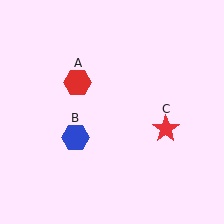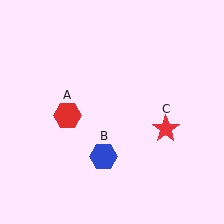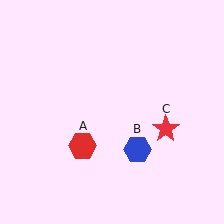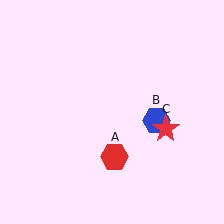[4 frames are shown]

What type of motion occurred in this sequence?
The red hexagon (object A), blue hexagon (object B) rotated counterclockwise around the center of the scene.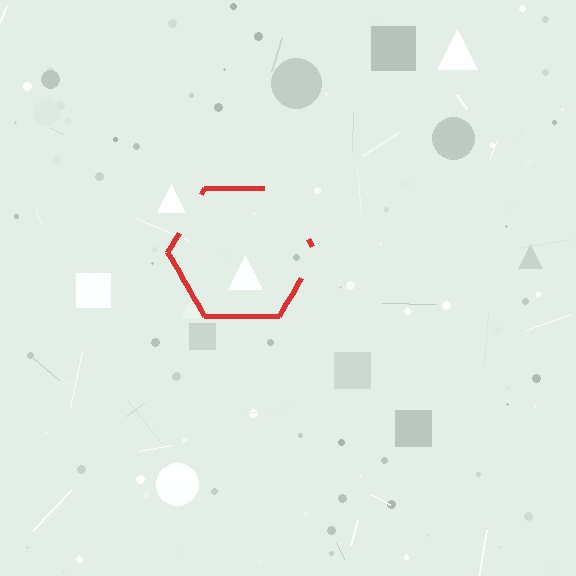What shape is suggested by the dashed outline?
The dashed outline suggests a hexagon.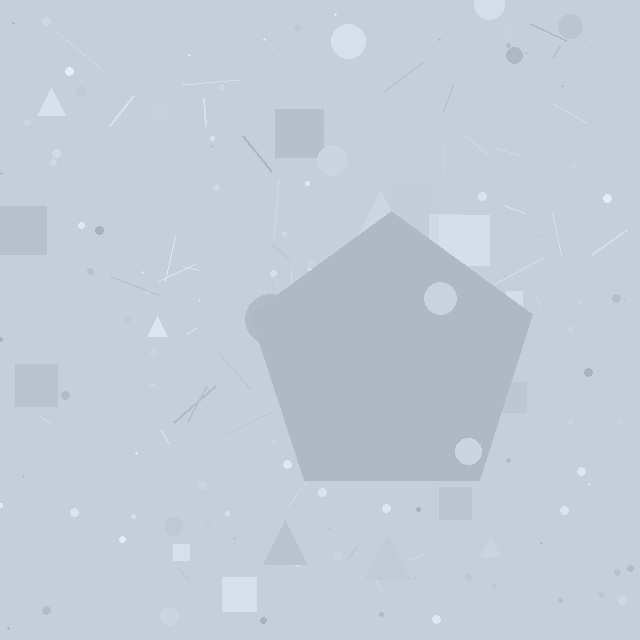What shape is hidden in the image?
A pentagon is hidden in the image.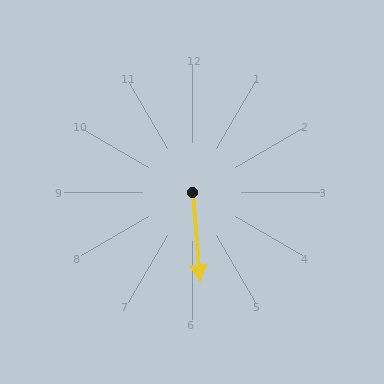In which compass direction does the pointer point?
South.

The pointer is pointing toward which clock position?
Roughly 6 o'clock.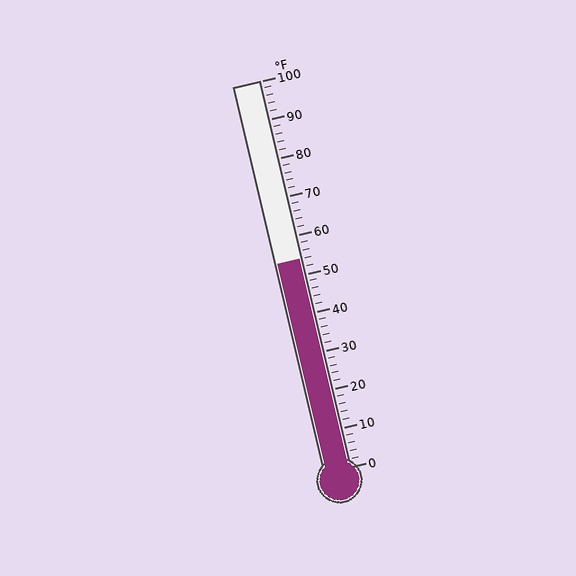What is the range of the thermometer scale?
The thermometer scale ranges from 0°F to 100°F.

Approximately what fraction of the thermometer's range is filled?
The thermometer is filled to approximately 55% of its range.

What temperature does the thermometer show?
The thermometer shows approximately 54°F.